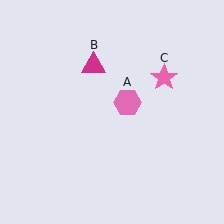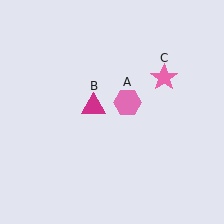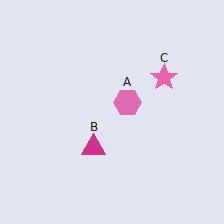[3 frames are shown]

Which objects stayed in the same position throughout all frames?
Pink hexagon (object A) and pink star (object C) remained stationary.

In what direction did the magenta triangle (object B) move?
The magenta triangle (object B) moved down.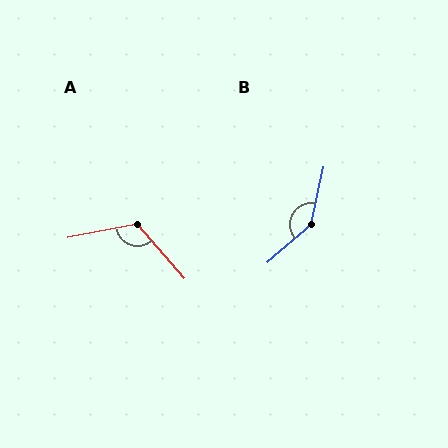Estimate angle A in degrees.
Approximately 120 degrees.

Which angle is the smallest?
A, at approximately 120 degrees.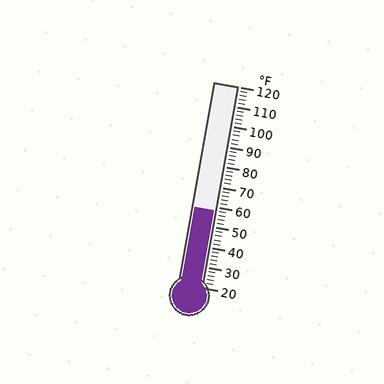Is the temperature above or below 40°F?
The temperature is above 40°F.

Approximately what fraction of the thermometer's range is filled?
The thermometer is filled to approximately 40% of its range.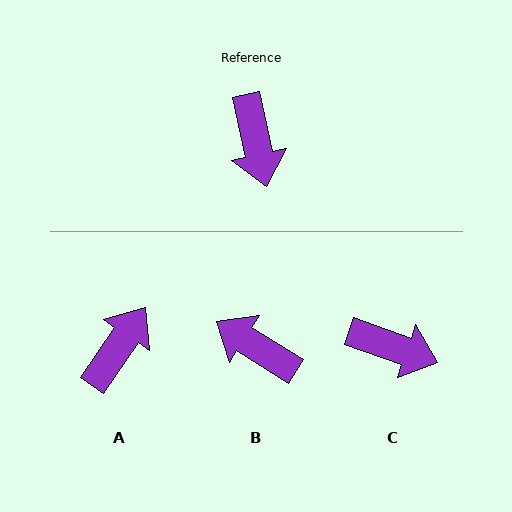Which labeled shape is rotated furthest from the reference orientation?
B, about 135 degrees away.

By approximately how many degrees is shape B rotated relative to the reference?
Approximately 135 degrees clockwise.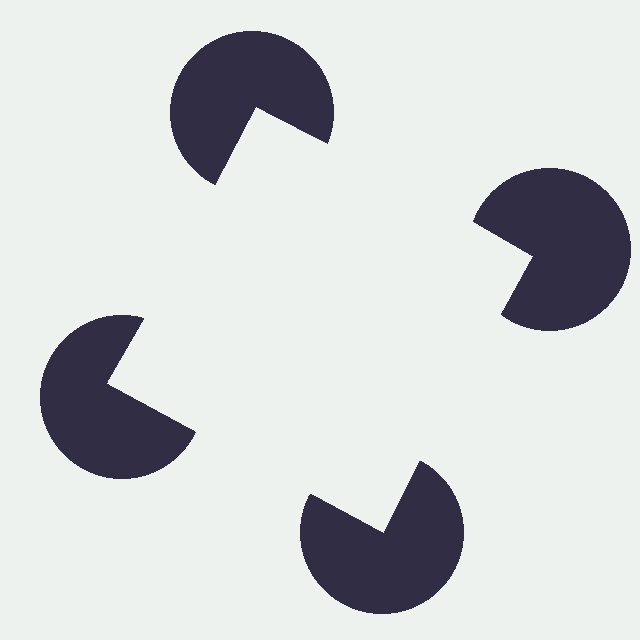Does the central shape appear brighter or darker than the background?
It typically appears slightly brighter than the background, even though no actual brightness change is drawn.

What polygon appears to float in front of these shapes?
An illusory square — its edges are inferred from the aligned wedge cuts in the pac-man discs, not physically drawn.